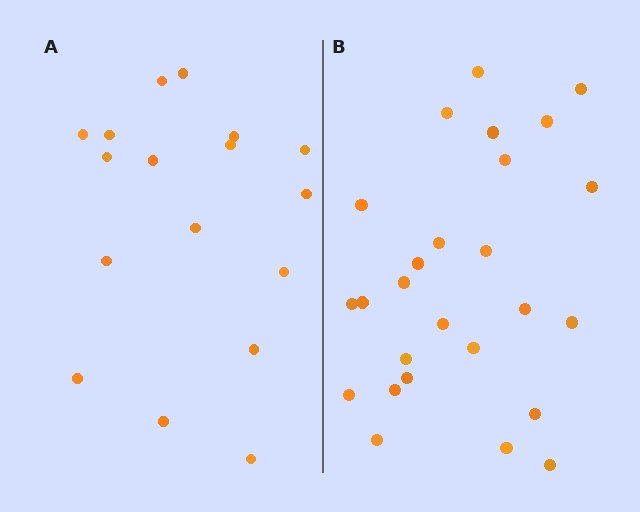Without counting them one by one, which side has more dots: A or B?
Region B (the right region) has more dots.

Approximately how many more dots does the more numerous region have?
Region B has roughly 8 or so more dots than region A.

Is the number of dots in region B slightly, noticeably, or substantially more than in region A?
Region B has substantially more. The ratio is roughly 1.5 to 1.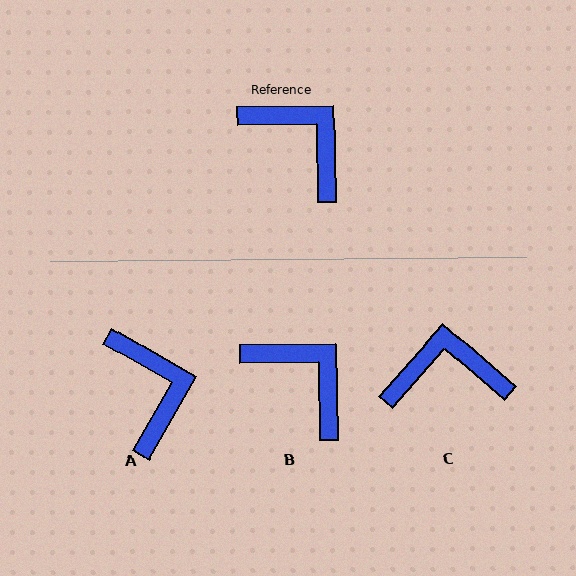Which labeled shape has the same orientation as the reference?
B.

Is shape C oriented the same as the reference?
No, it is off by about 48 degrees.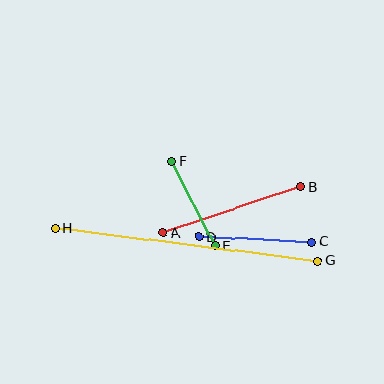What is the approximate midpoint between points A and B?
The midpoint is at approximately (232, 210) pixels.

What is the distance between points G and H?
The distance is approximately 264 pixels.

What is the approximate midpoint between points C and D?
The midpoint is at approximately (255, 239) pixels.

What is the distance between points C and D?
The distance is approximately 112 pixels.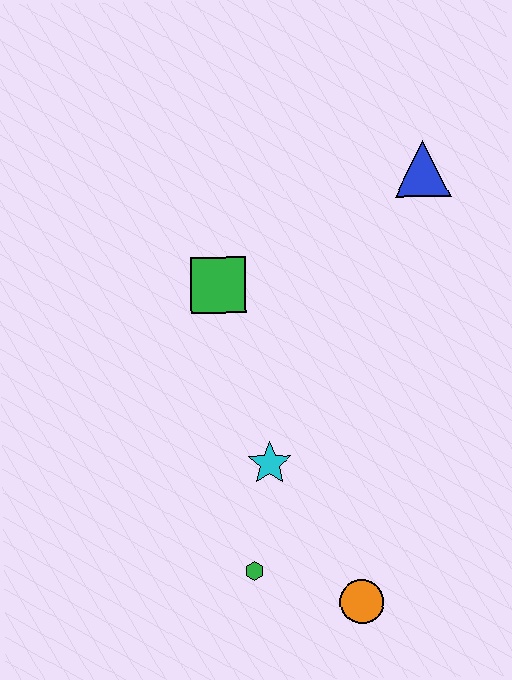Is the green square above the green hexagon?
Yes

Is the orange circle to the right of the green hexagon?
Yes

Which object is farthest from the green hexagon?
The blue triangle is farthest from the green hexagon.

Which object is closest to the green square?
The cyan star is closest to the green square.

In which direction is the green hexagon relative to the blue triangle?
The green hexagon is below the blue triangle.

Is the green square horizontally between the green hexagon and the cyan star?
No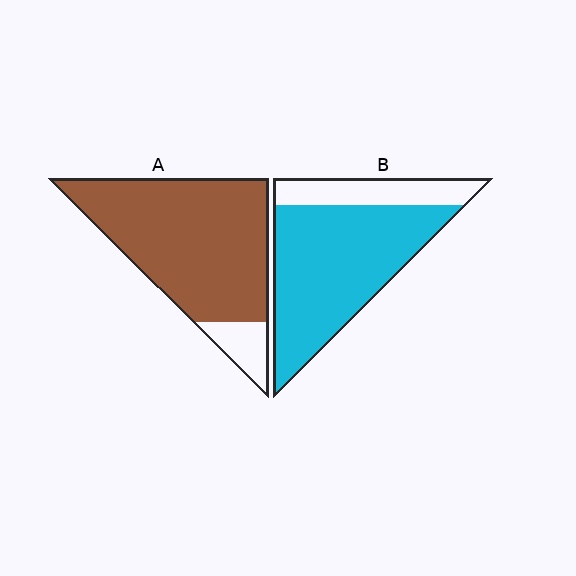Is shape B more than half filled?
Yes.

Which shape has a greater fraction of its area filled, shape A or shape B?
Shape A.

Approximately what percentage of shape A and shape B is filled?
A is approximately 90% and B is approximately 75%.